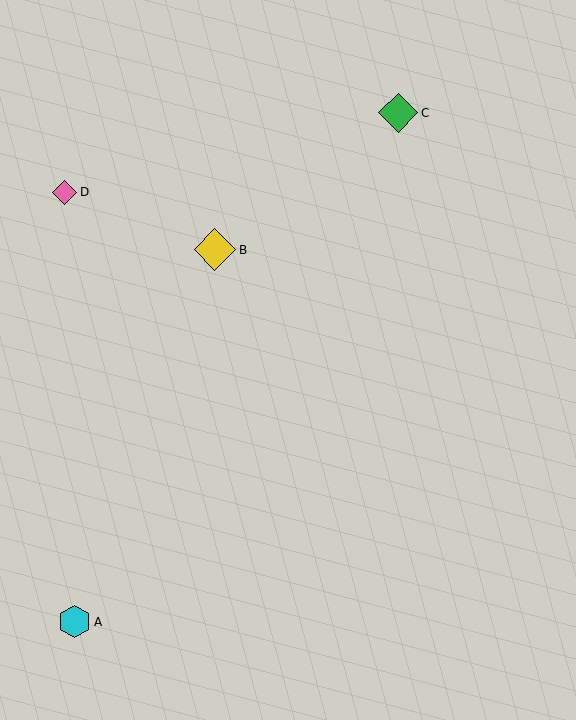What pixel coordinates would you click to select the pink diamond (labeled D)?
Click at (65, 192) to select the pink diamond D.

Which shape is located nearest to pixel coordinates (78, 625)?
The cyan hexagon (labeled A) at (75, 622) is nearest to that location.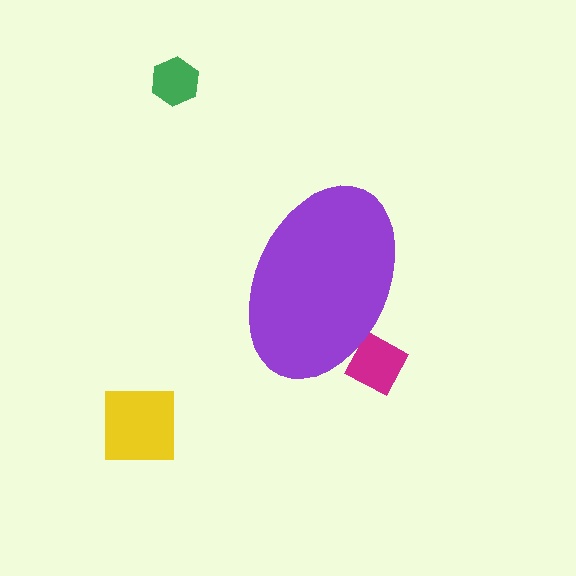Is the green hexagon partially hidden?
No, the green hexagon is fully visible.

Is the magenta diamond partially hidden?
Yes, the magenta diamond is partially hidden behind the purple ellipse.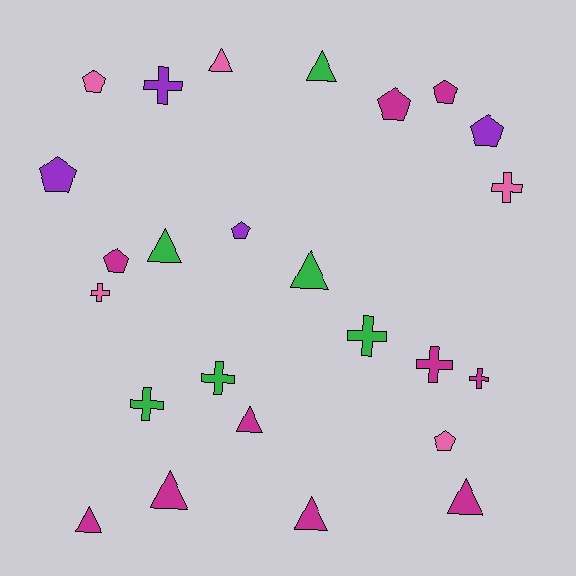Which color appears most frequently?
Magenta, with 10 objects.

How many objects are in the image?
There are 25 objects.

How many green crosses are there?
There are 3 green crosses.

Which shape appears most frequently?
Triangle, with 9 objects.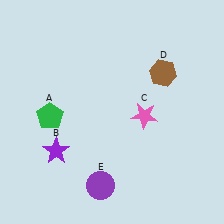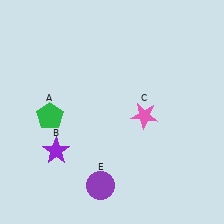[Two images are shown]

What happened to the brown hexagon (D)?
The brown hexagon (D) was removed in Image 2. It was in the top-right area of Image 1.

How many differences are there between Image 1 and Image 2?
There is 1 difference between the two images.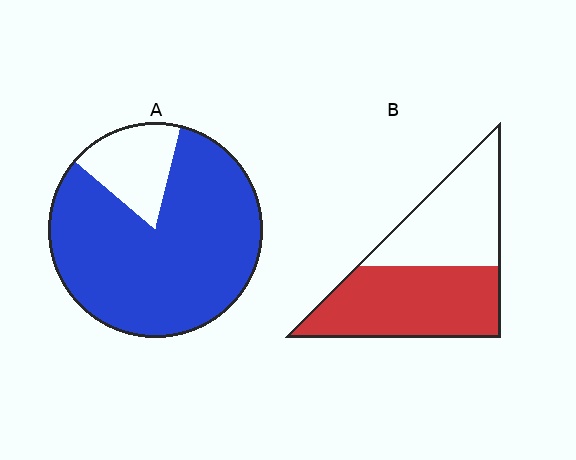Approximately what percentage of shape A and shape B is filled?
A is approximately 85% and B is approximately 55%.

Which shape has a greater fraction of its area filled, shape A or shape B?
Shape A.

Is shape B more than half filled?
Yes.